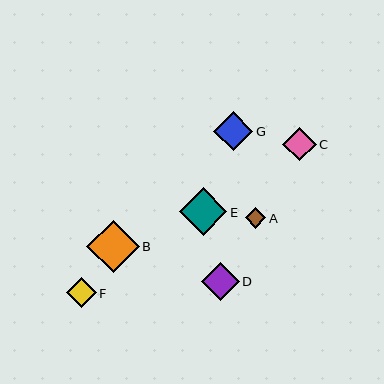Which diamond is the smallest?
Diamond A is the smallest with a size of approximately 20 pixels.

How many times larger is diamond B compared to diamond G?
Diamond B is approximately 1.3 times the size of diamond G.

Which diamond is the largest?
Diamond B is the largest with a size of approximately 52 pixels.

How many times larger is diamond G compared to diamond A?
Diamond G is approximately 1.9 times the size of diamond A.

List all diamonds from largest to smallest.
From largest to smallest: B, E, G, D, C, F, A.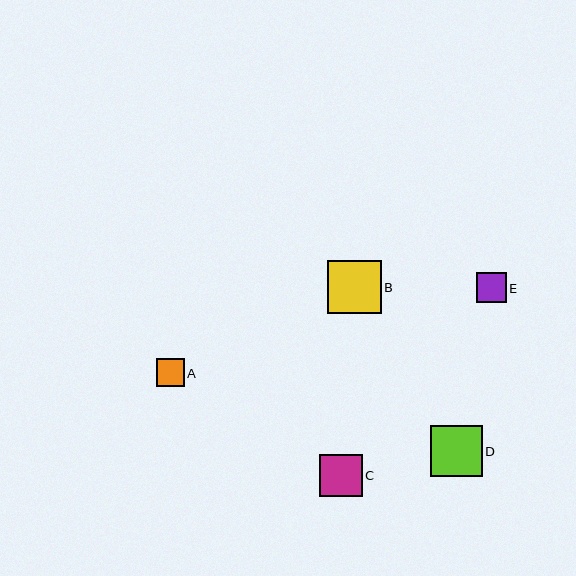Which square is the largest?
Square B is the largest with a size of approximately 53 pixels.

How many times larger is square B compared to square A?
Square B is approximately 1.9 times the size of square A.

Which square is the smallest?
Square A is the smallest with a size of approximately 28 pixels.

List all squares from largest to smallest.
From largest to smallest: B, D, C, E, A.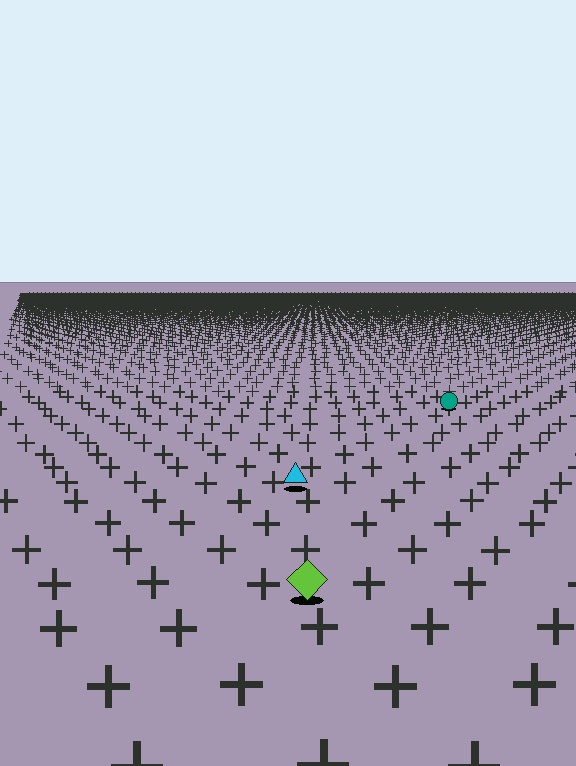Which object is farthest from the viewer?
The teal circle is farthest from the viewer. It appears smaller and the ground texture around it is denser.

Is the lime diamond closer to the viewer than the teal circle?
Yes. The lime diamond is closer — you can tell from the texture gradient: the ground texture is coarser near it.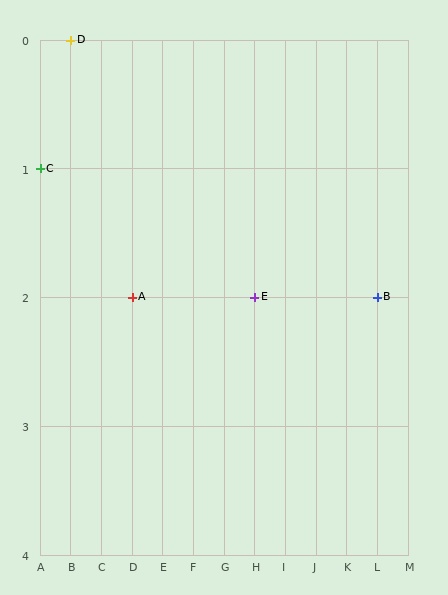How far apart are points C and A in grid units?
Points C and A are 3 columns and 1 row apart (about 3.2 grid units diagonally).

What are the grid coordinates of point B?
Point B is at grid coordinates (L, 2).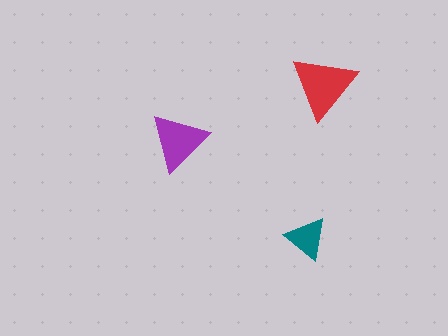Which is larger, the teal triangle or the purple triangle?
The purple one.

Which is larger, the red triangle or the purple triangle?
The red one.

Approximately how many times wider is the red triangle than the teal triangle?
About 1.5 times wider.